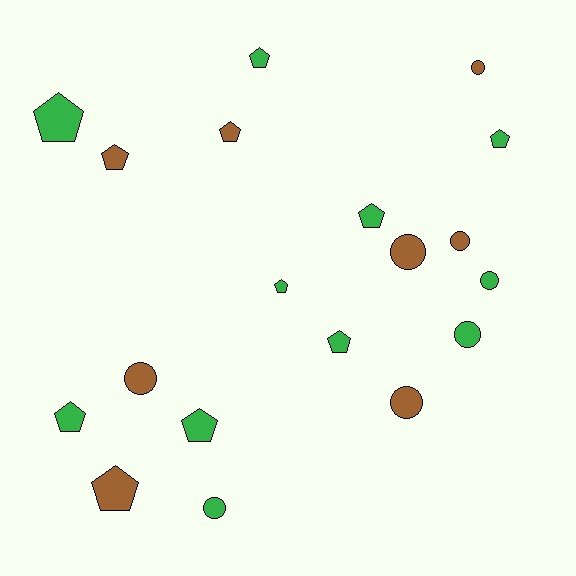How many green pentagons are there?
There are 8 green pentagons.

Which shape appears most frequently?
Pentagon, with 11 objects.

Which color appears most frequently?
Green, with 11 objects.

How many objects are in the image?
There are 19 objects.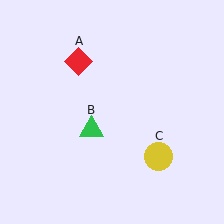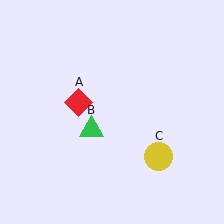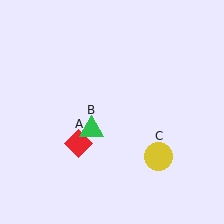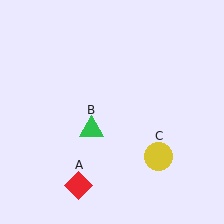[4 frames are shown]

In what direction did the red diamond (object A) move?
The red diamond (object A) moved down.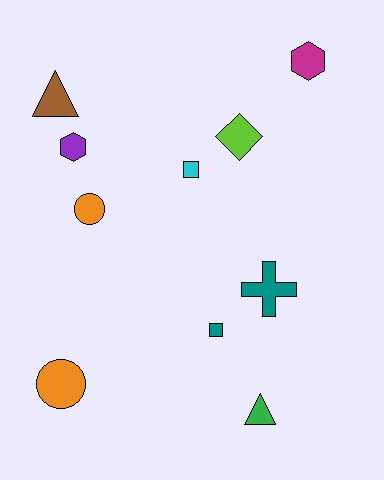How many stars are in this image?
There are no stars.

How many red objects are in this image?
There are no red objects.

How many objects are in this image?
There are 10 objects.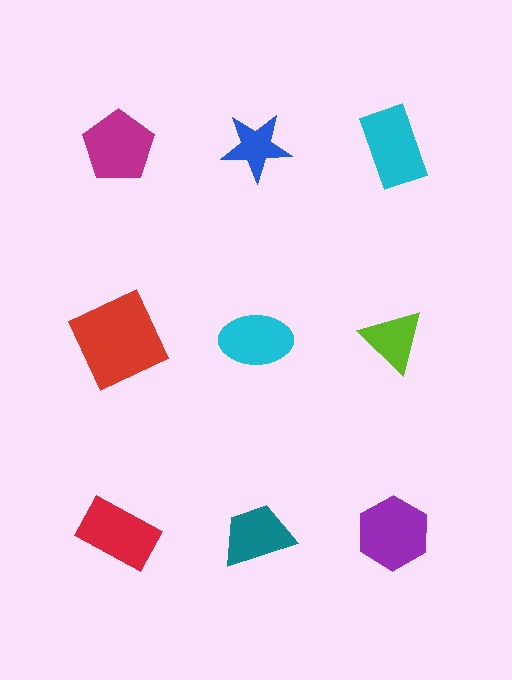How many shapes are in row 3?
3 shapes.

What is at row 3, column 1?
A red rectangle.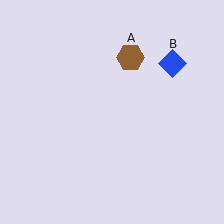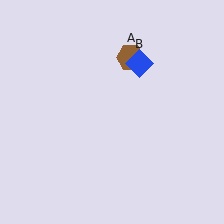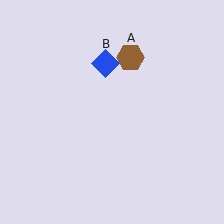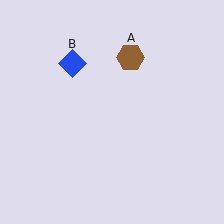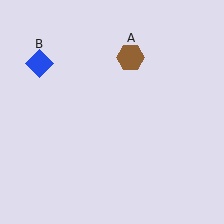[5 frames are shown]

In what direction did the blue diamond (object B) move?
The blue diamond (object B) moved left.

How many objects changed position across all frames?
1 object changed position: blue diamond (object B).